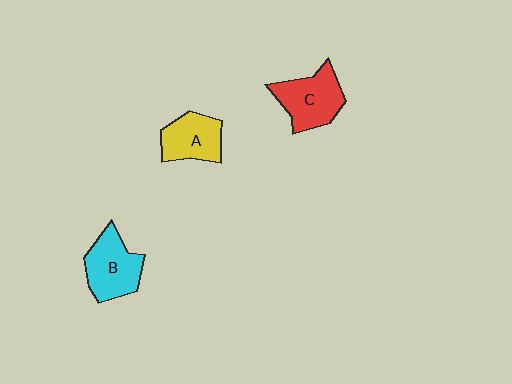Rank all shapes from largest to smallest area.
From largest to smallest: C (red), B (cyan), A (yellow).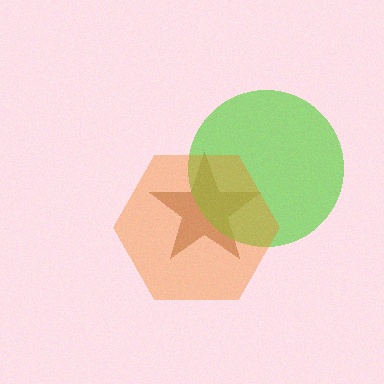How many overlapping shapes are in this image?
There are 3 overlapping shapes in the image.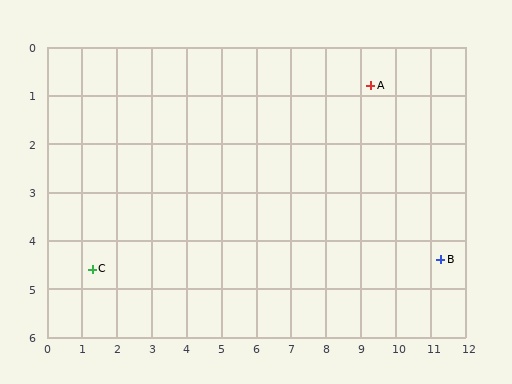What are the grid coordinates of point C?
Point C is at approximately (1.3, 4.6).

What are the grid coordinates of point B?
Point B is at approximately (11.3, 4.4).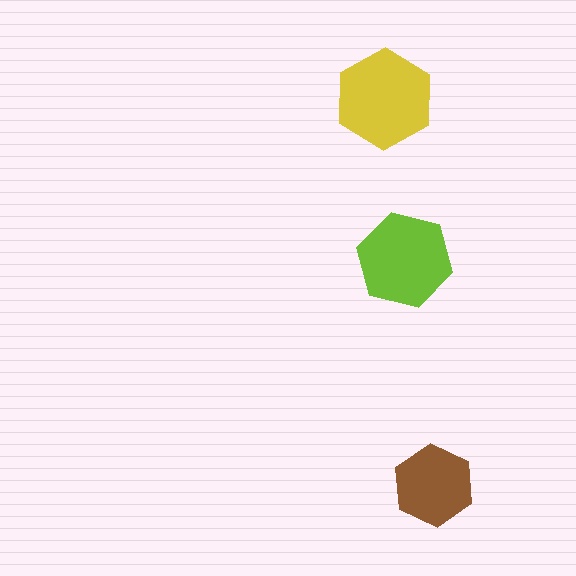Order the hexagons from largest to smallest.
the yellow one, the lime one, the brown one.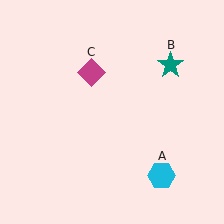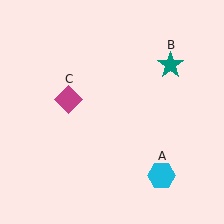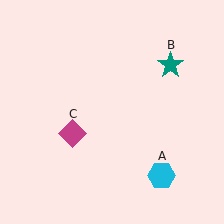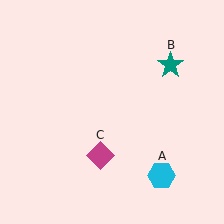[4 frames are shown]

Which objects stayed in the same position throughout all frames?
Cyan hexagon (object A) and teal star (object B) remained stationary.